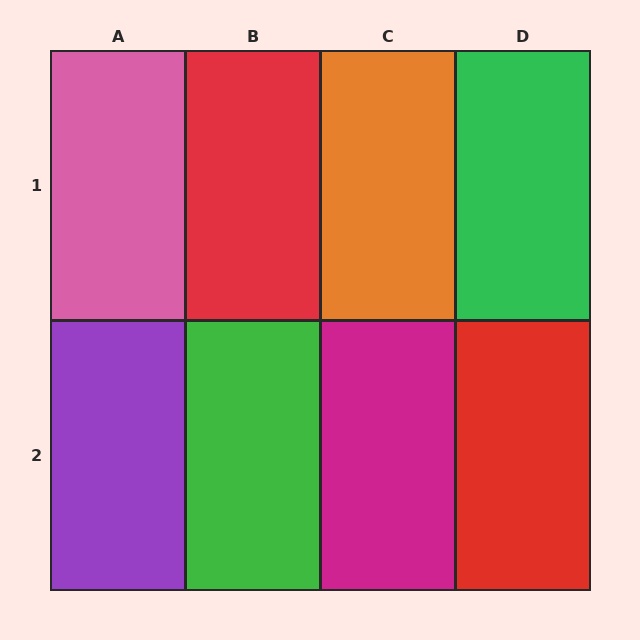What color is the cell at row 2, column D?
Red.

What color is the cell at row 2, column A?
Purple.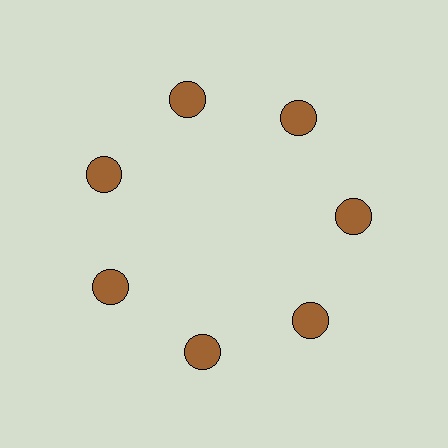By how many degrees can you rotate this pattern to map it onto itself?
The pattern maps onto itself every 51 degrees of rotation.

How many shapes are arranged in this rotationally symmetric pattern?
There are 7 shapes, arranged in 7 groups of 1.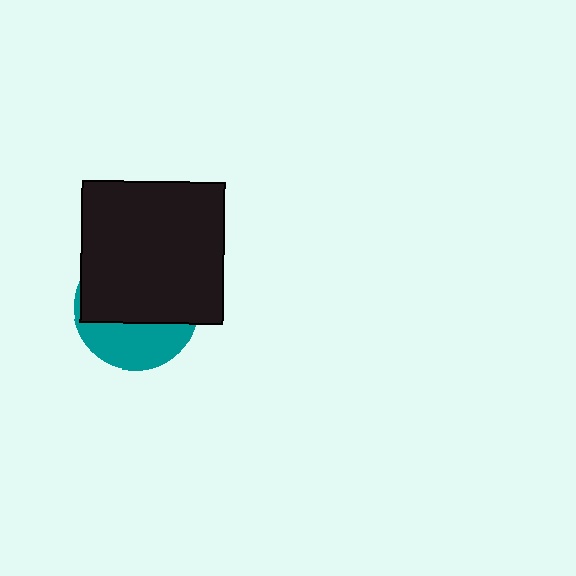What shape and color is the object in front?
The object in front is a black square.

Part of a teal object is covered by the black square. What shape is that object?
It is a circle.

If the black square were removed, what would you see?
You would see the complete teal circle.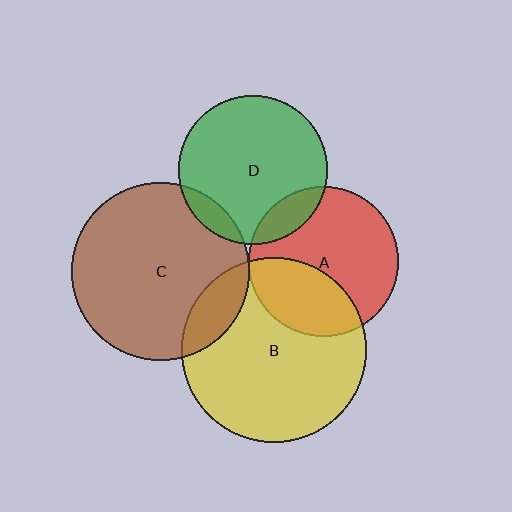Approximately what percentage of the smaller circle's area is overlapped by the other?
Approximately 15%.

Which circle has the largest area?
Circle B (yellow).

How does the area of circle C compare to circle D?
Approximately 1.4 times.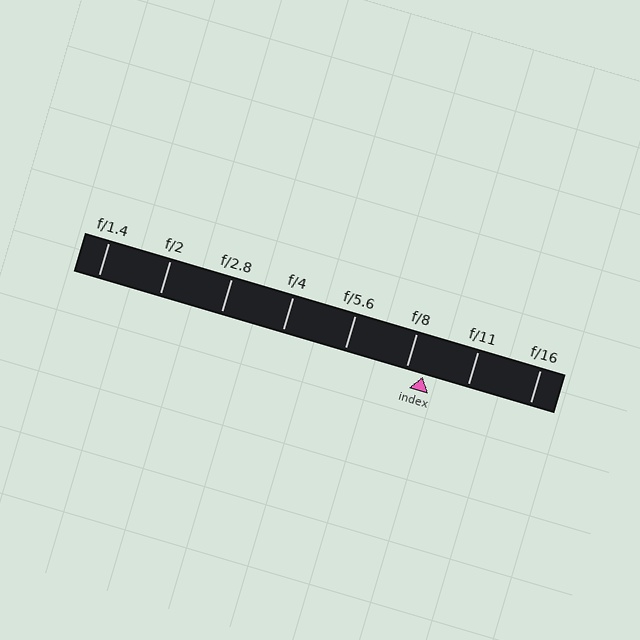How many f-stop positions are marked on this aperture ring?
There are 8 f-stop positions marked.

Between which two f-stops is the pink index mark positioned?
The index mark is between f/8 and f/11.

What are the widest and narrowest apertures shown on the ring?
The widest aperture shown is f/1.4 and the narrowest is f/16.